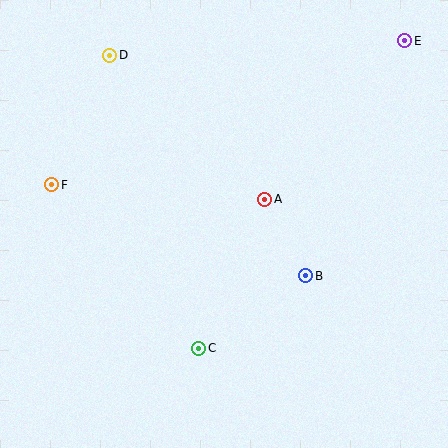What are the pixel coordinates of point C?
Point C is at (199, 348).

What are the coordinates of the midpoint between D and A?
The midpoint between D and A is at (187, 127).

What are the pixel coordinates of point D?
Point D is at (110, 55).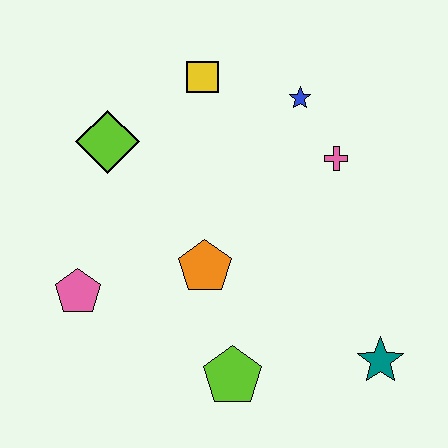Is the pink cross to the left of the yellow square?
No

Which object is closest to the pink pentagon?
The orange pentagon is closest to the pink pentagon.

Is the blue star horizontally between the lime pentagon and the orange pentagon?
No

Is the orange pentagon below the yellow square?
Yes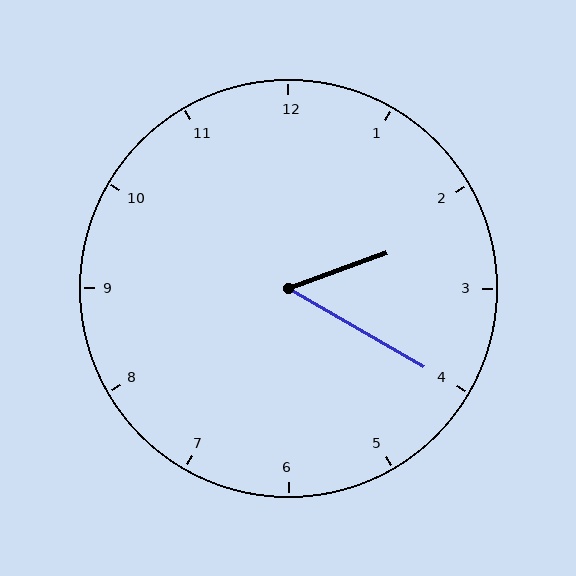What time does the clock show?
2:20.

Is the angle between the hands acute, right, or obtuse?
It is acute.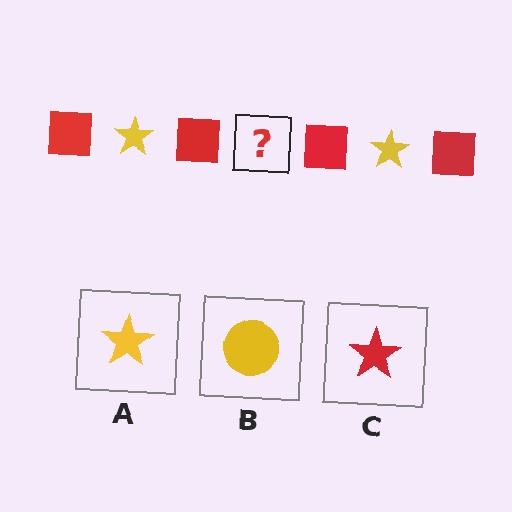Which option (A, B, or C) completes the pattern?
A.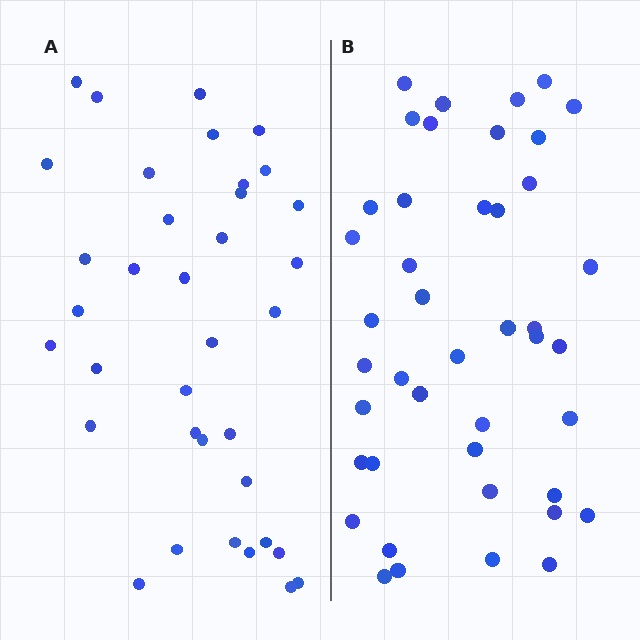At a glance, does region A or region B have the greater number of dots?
Region B (the right region) has more dots.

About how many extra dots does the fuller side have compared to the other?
Region B has roughly 8 or so more dots than region A.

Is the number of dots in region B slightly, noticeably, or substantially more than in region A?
Region B has only slightly more — the two regions are fairly close. The ratio is roughly 1.2 to 1.